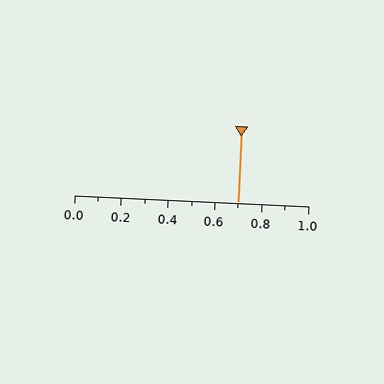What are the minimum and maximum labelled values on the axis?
The axis runs from 0.0 to 1.0.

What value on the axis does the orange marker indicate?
The marker indicates approximately 0.7.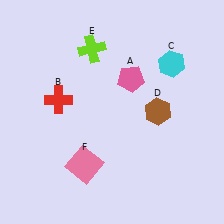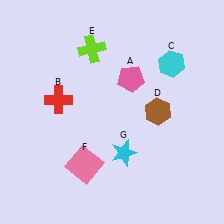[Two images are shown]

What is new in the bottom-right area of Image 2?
A cyan star (G) was added in the bottom-right area of Image 2.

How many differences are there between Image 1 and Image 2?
There is 1 difference between the two images.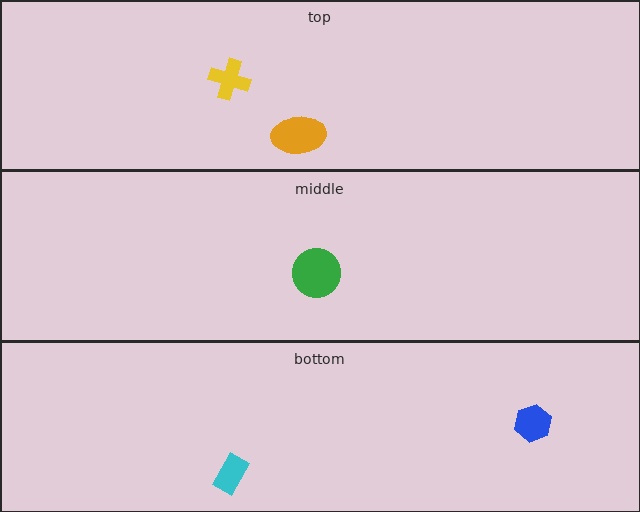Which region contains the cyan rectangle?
The bottom region.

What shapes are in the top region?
The yellow cross, the orange ellipse.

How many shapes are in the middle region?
1.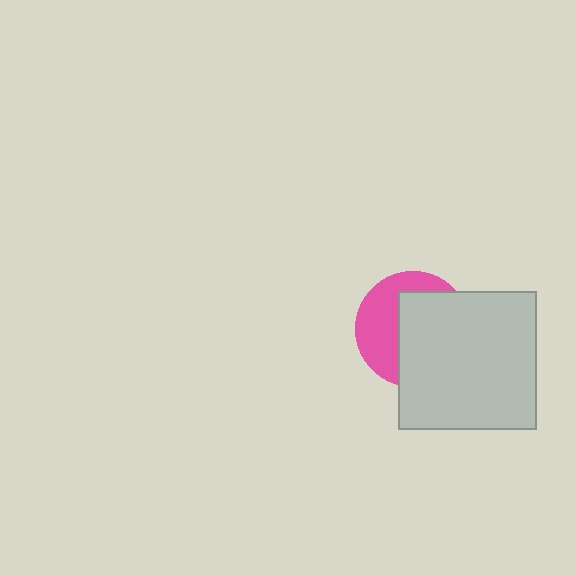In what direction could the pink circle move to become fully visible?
The pink circle could move left. That would shift it out from behind the light gray square entirely.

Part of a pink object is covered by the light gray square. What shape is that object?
It is a circle.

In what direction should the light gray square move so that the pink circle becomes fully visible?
The light gray square should move right. That is the shortest direction to clear the overlap and leave the pink circle fully visible.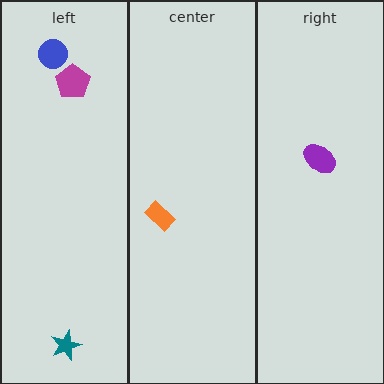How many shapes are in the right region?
1.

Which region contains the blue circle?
The left region.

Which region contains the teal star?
The left region.